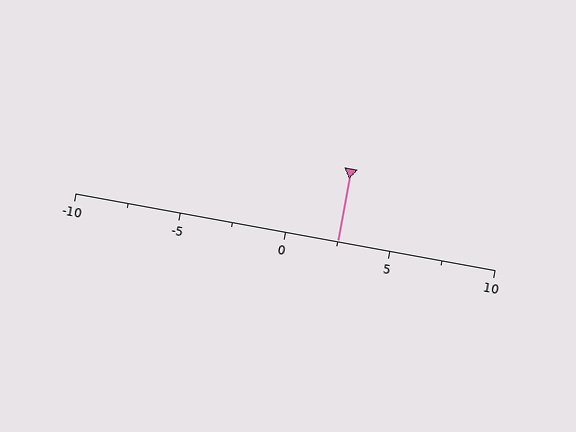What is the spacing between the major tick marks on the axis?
The major ticks are spaced 5 apart.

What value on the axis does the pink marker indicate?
The marker indicates approximately 2.5.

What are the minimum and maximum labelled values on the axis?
The axis runs from -10 to 10.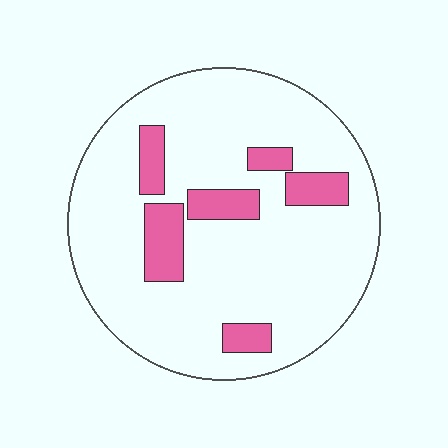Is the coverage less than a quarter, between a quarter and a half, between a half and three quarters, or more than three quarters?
Less than a quarter.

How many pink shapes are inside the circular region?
6.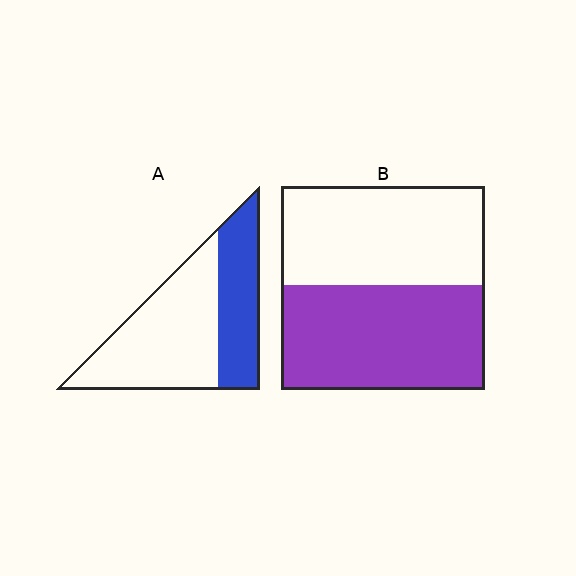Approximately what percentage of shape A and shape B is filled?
A is approximately 35% and B is approximately 50%.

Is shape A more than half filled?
No.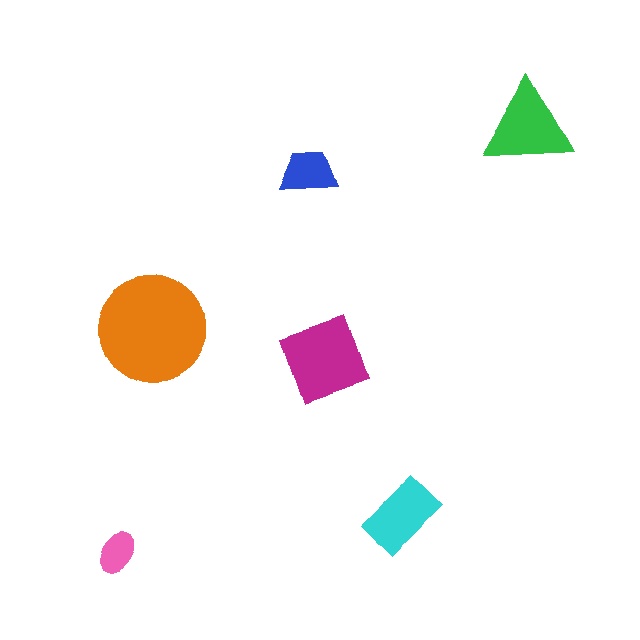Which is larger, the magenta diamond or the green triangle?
The magenta diamond.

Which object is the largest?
The orange circle.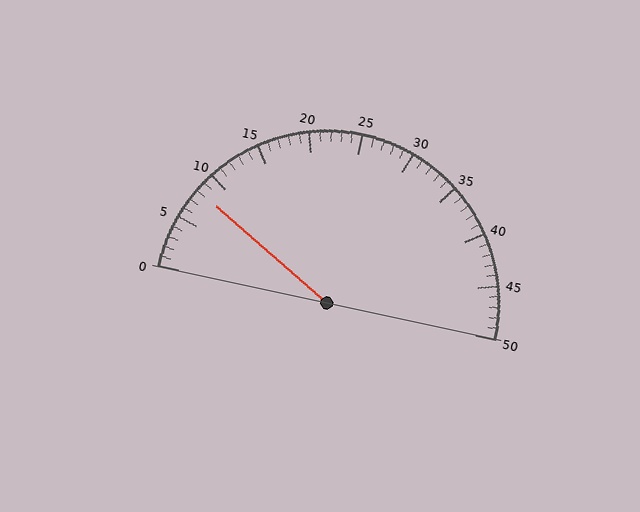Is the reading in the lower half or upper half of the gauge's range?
The reading is in the lower half of the range (0 to 50).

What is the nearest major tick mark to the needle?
The nearest major tick mark is 10.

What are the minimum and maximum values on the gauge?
The gauge ranges from 0 to 50.